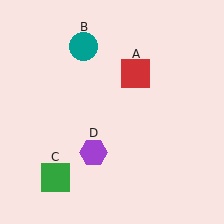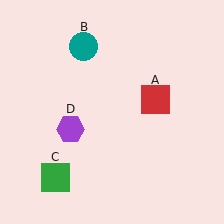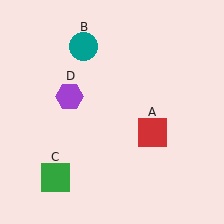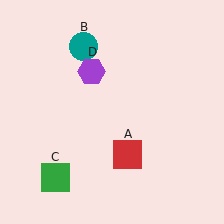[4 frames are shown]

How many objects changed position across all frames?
2 objects changed position: red square (object A), purple hexagon (object D).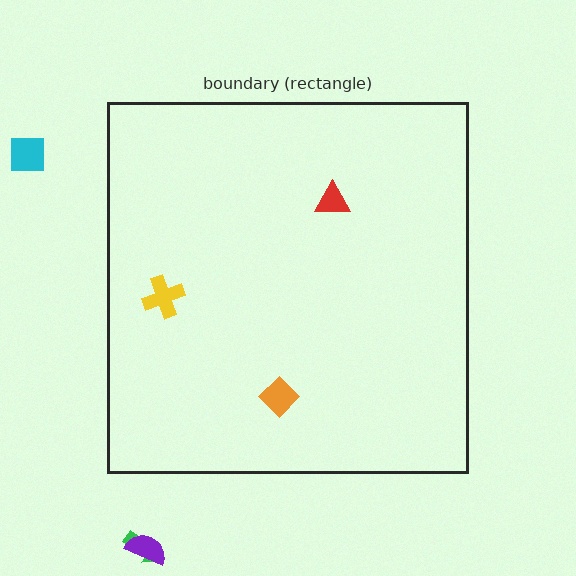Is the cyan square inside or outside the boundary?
Outside.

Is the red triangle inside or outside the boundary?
Inside.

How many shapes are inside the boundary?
3 inside, 3 outside.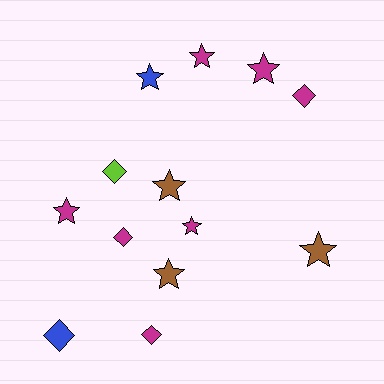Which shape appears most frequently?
Star, with 8 objects.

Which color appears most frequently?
Magenta, with 7 objects.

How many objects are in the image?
There are 13 objects.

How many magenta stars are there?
There are 4 magenta stars.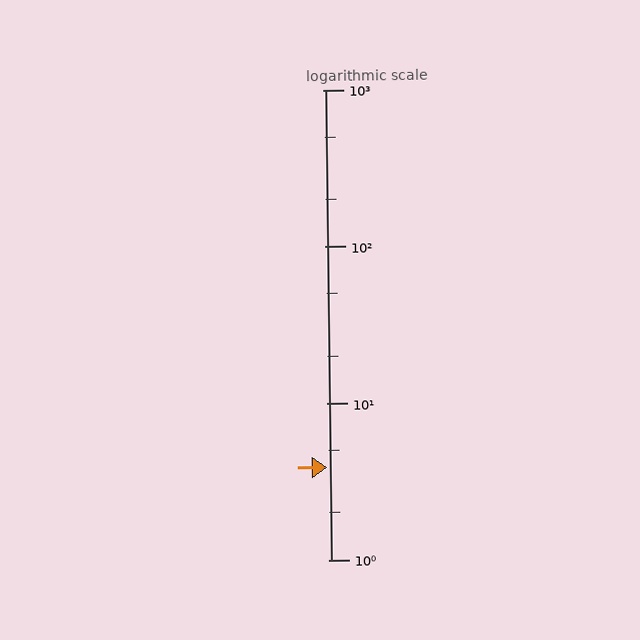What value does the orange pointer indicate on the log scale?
The pointer indicates approximately 3.9.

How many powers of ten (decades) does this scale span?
The scale spans 3 decades, from 1 to 1000.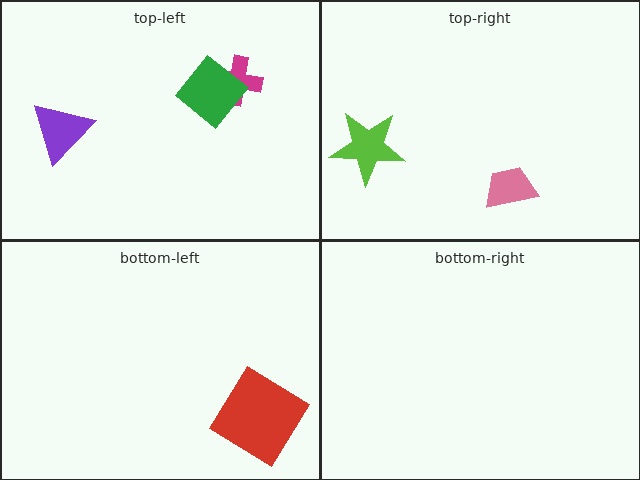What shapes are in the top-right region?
The pink trapezoid, the lime star.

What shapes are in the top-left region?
The magenta cross, the green diamond, the purple triangle.